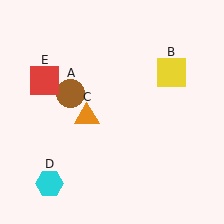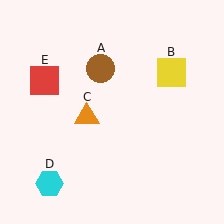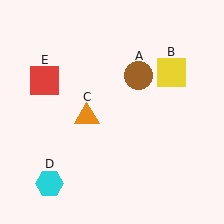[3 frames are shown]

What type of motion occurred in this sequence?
The brown circle (object A) rotated clockwise around the center of the scene.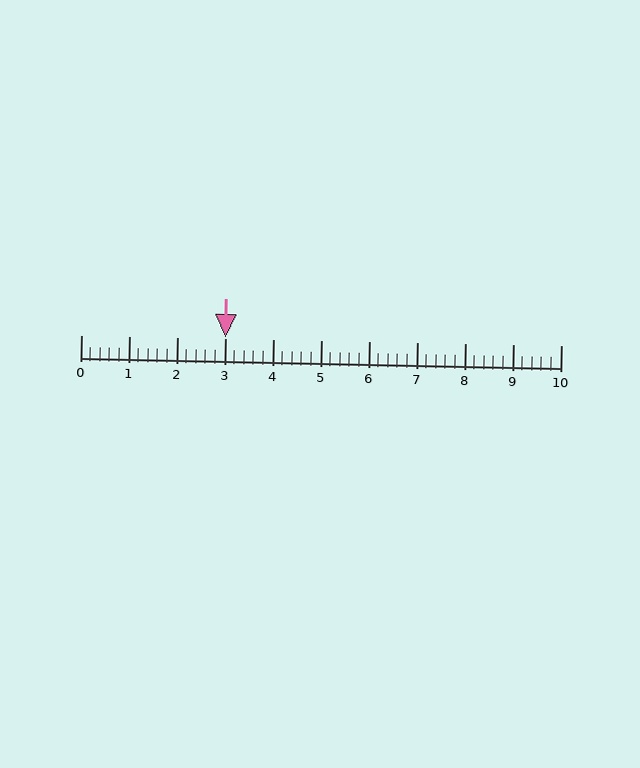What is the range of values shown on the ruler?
The ruler shows values from 0 to 10.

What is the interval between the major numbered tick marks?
The major tick marks are spaced 1 units apart.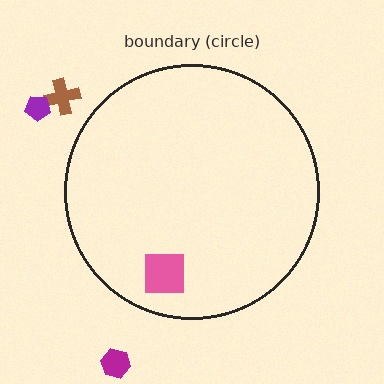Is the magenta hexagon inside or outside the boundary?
Outside.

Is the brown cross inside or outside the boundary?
Outside.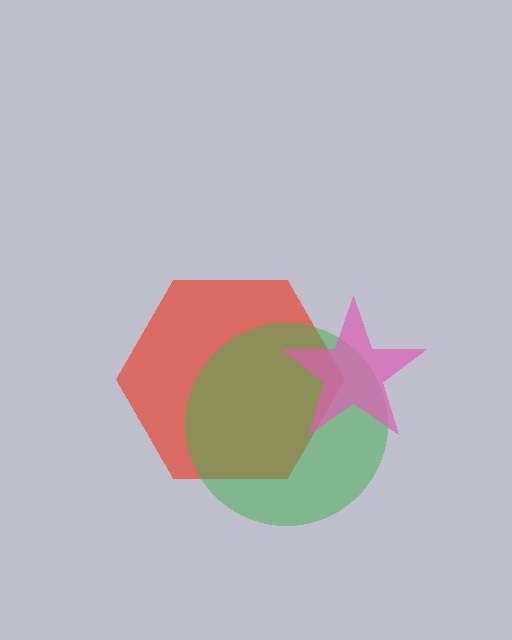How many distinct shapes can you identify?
There are 3 distinct shapes: a red hexagon, a green circle, a pink star.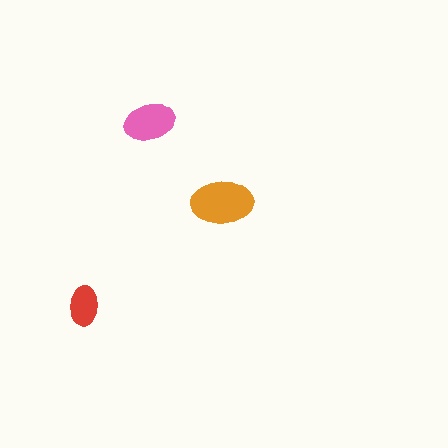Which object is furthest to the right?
The orange ellipse is rightmost.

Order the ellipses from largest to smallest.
the orange one, the pink one, the red one.